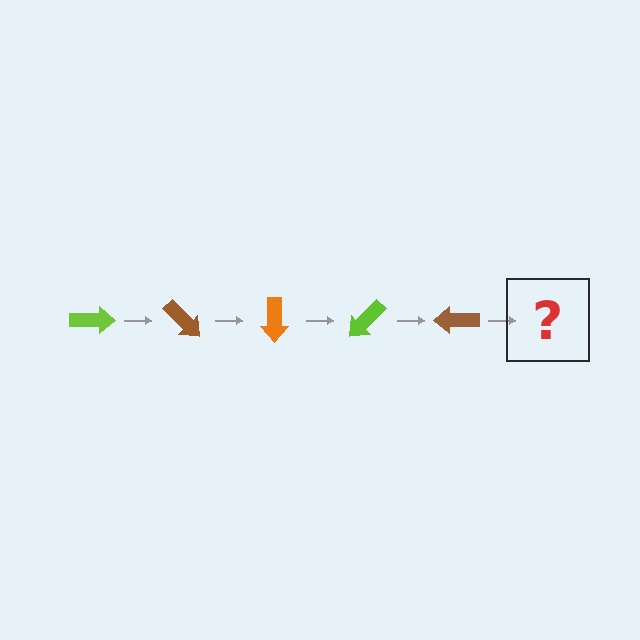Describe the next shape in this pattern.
It should be an orange arrow, rotated 225 degrees from the start.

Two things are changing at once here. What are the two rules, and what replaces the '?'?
The two rules are that it rotates 45 degrees each step and the color cycles through lime, brown, and orange. The '?' should be an orange arrow, rotated 225 degrees from the start.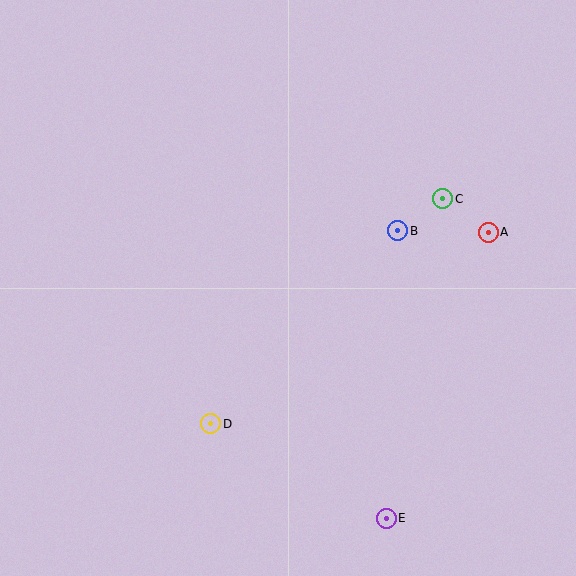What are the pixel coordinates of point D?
Point D is at (211, 424).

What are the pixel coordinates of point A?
Point A is at (488, 232).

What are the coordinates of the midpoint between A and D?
The midpoint between A and D is at (349, 328).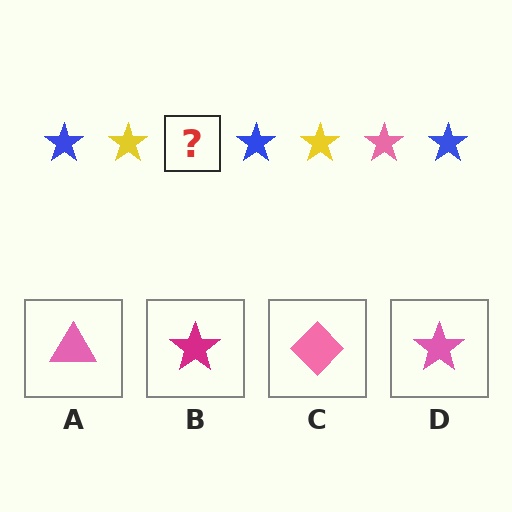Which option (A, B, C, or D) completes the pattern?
D.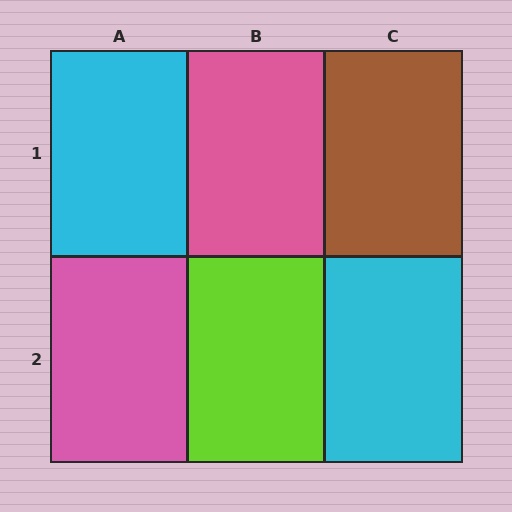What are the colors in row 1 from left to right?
Cyan, pink, brown.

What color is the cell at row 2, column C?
Cyan.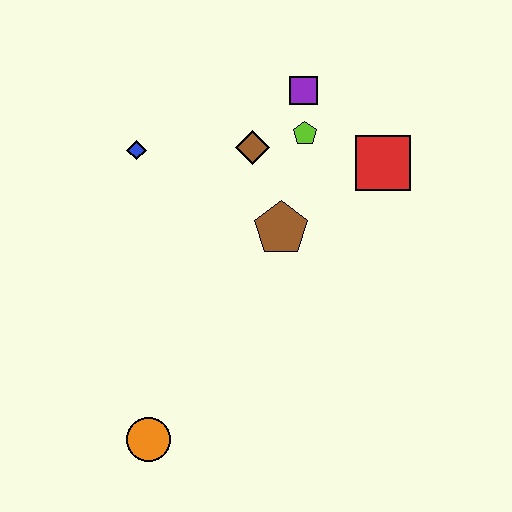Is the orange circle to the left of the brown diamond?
Yes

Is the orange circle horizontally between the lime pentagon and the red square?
No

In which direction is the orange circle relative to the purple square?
The orange circle is below the purple square.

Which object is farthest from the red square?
The orange circle is farthest from the red square.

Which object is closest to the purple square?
The lime pentagon is closest to the purple square.